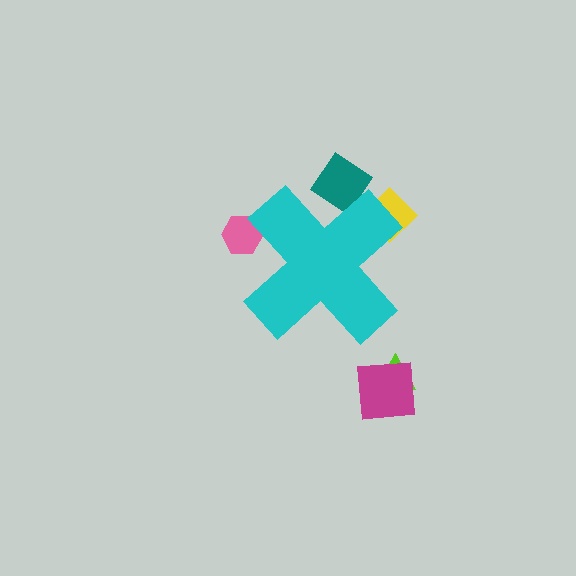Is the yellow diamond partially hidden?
Yes, the yellow diamond is partially hidden behind the cyan cross.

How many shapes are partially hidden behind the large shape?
3 shapes are partially hidden.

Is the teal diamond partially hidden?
Yes, the teal diamond is partially hidden behind the cyan cross.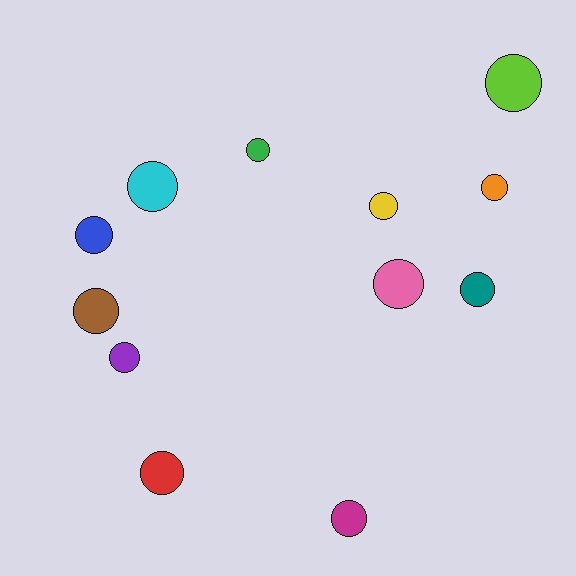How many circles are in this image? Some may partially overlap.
There are 12 circles.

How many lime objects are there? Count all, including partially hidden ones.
There is 1 lime object.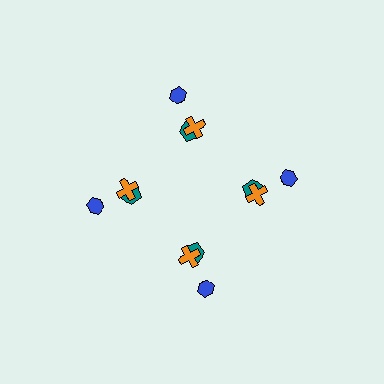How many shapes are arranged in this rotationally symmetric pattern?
There are 12 shapes, arranged in 4 groups of 3.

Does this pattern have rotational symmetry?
Yes, this pattern has 4-fold rotational symmetry. It looks the same after rotating 90 degrees around the center.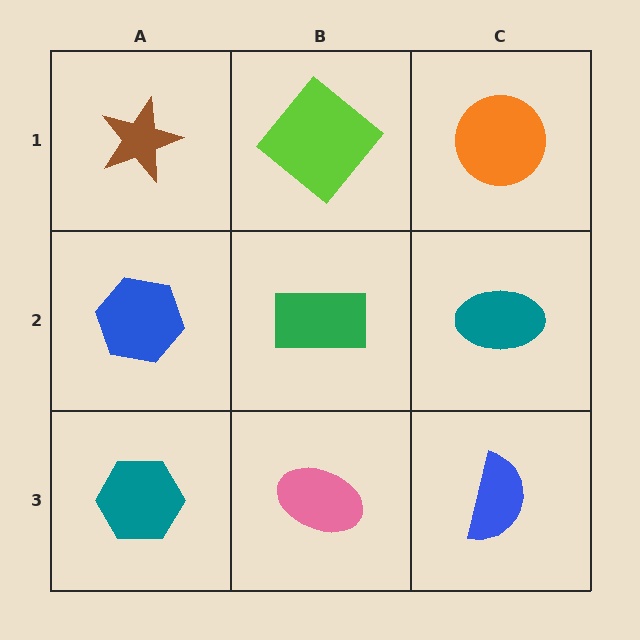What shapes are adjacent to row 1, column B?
A green rectangle (row 2, column B), a brown star (row 1, column A), an orange circle (row 1, column C).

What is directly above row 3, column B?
A green rectangle.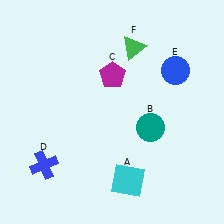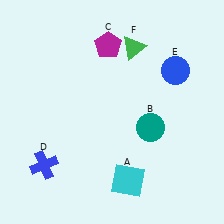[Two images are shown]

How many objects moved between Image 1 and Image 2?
1 object moved between the two images.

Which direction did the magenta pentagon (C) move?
The magenta pentagon (C) moved up.